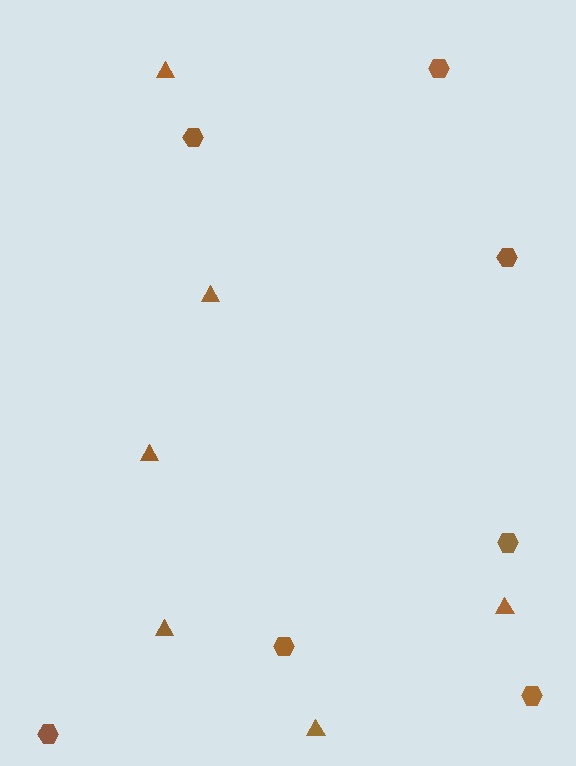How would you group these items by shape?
There are 2 groups: one group of hexagons (7) and one group of triangles (6).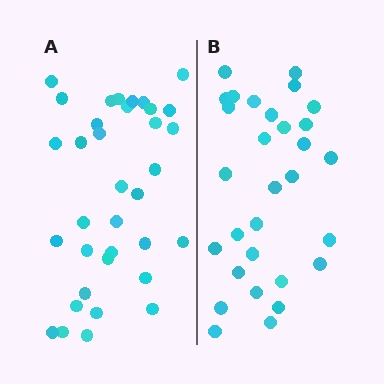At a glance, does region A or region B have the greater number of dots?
Region A (the left region) has more dots.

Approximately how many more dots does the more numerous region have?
Region A has about 5 more dots than region B.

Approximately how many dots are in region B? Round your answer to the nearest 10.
About 30 dots.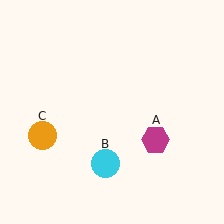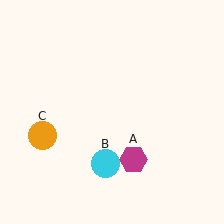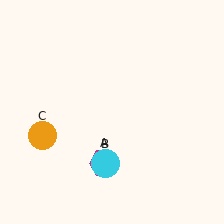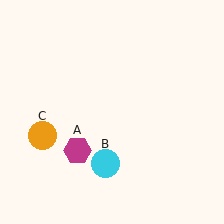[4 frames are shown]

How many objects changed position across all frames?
1 object changed position: magenta hexagon (object A).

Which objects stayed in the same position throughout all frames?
Cyan circle (object B) and orange circle (object C) remained stationary.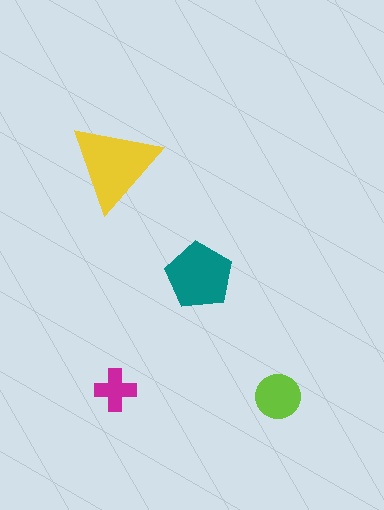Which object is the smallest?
The magenta cross.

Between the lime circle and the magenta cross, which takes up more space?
The lime circle.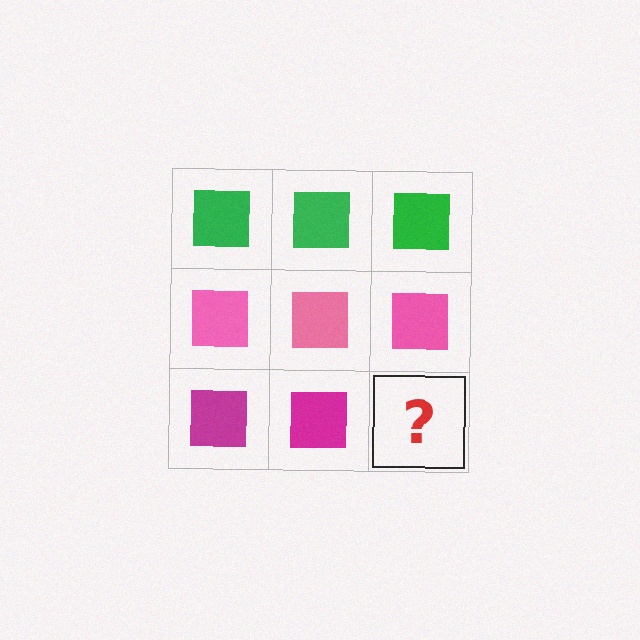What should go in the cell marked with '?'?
The missing cell should contain a magenta square.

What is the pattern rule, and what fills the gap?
The rule is that each row has a consistent color. The gap should be filled with a magenta square.